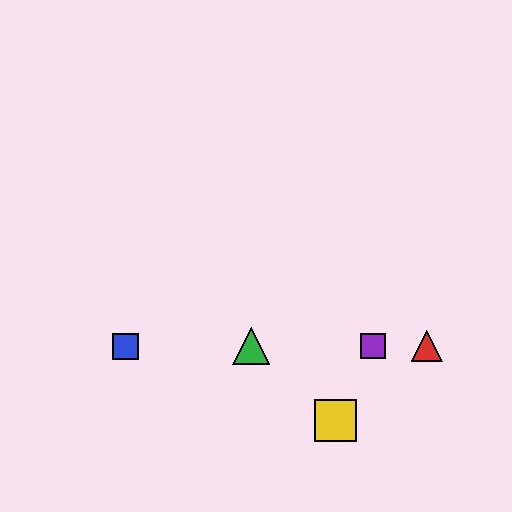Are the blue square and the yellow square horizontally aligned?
No, the blue square is at y≈346 and the yellow square is at y≈420.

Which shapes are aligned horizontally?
The red triangle, the blue square, the green triangle, the purple square are aligned horizontally.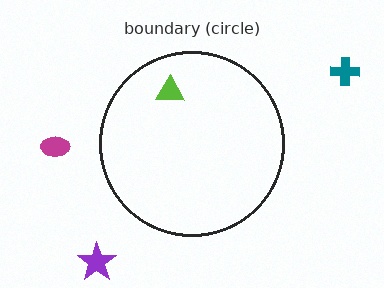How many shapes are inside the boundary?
1 inside, 3 outside.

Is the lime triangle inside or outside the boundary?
Inside.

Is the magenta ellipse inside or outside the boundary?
Outside.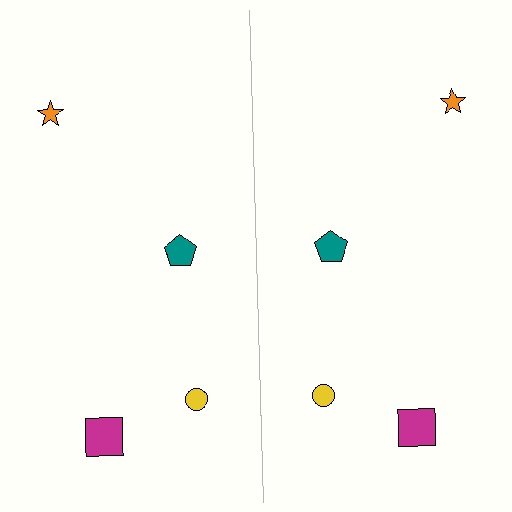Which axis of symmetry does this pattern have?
The pattern has a vertical axis of symmetry running through the center of the image.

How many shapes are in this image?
There are 8 shapes in this image.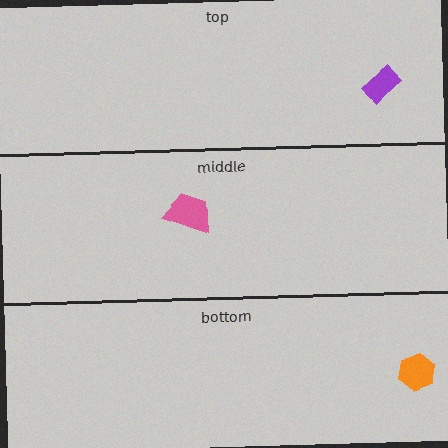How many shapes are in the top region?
1.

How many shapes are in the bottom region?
1.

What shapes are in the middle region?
The pink trapezoid.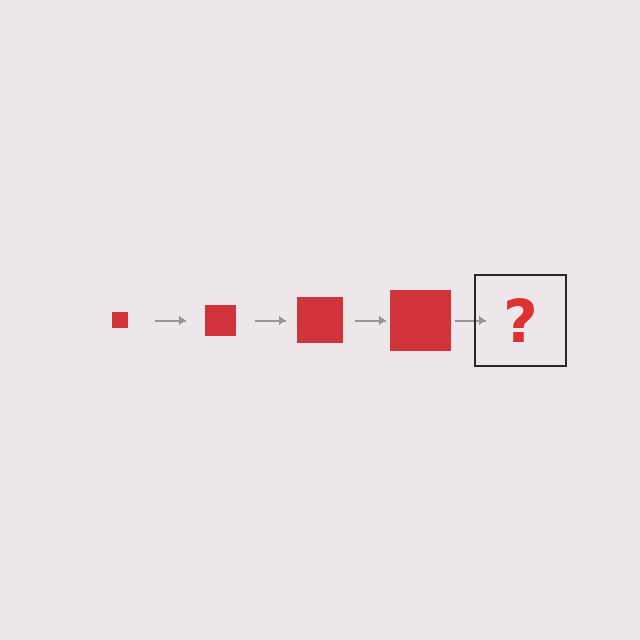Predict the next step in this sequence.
The next step is a red square, larger than the previous one.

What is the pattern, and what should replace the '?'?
The pattern is that the square gets progressively larger each step. The '?' should be a red square, larger than the previous one.